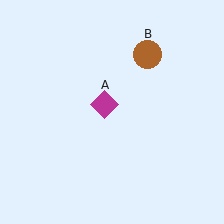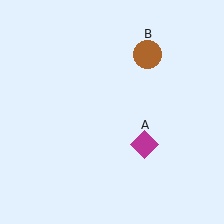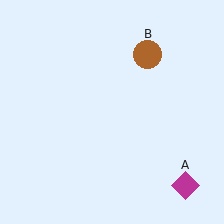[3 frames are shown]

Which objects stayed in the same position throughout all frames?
Brown circle (object B) remained stationary.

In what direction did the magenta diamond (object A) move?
The magenta diamond (object A) moved down and to the right.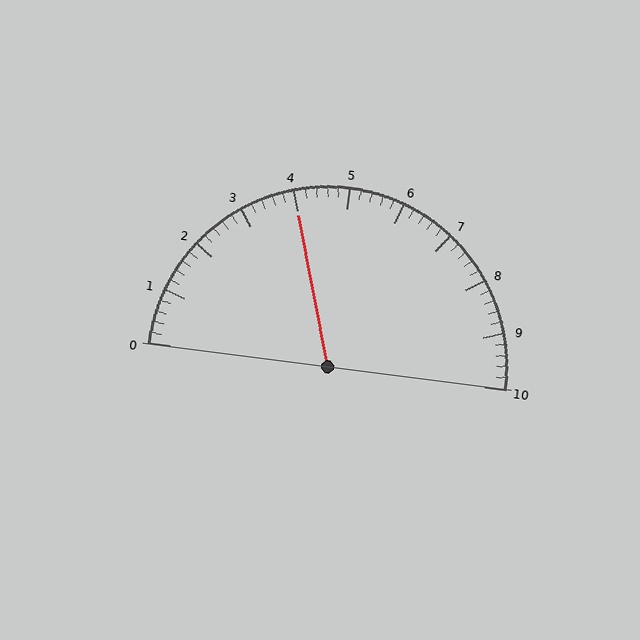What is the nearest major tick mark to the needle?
The nearest major tick mark is 4.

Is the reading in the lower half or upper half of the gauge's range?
The reading is in the lower half of the range (0 to 10).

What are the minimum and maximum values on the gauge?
The gauge ranges from 0 to 10.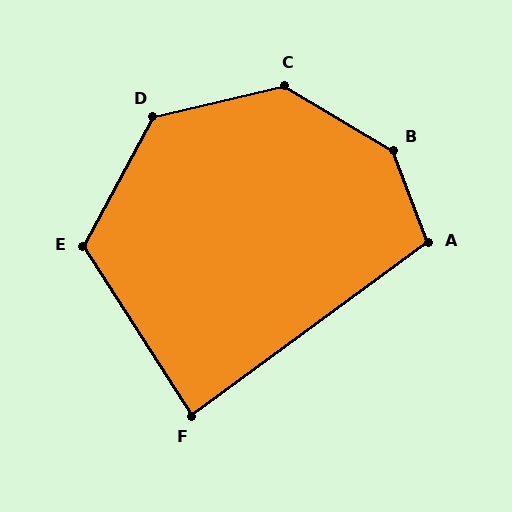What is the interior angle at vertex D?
Approximately 132 degrees (obtuse).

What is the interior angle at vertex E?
Approximately 119 degrees (obtuse).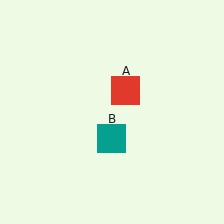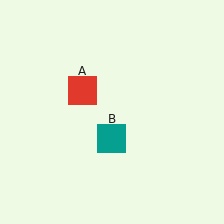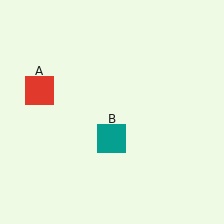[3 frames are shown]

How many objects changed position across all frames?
1 object changed position: red square (object A).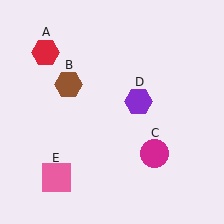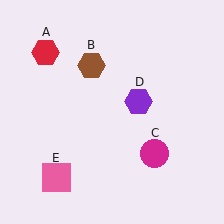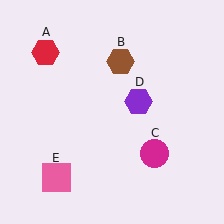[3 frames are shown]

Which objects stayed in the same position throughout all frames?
Red hexagon (object A) and magenta circle (object C) and purple hexagon (object D) and pink square (object E) remained stationary.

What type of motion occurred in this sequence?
The brown hexagon (object B) rotated clockwise around the center of the scene.